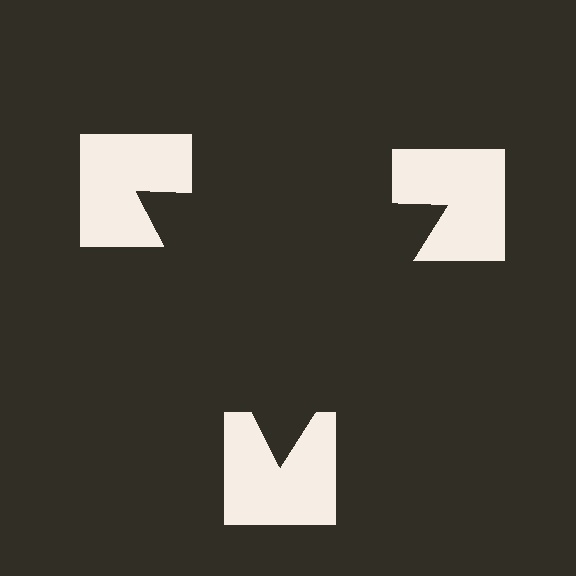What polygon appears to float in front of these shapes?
An illusory triangle — its edges are inferred from the aligned wedge cuts in the notched squares, not physically drawn.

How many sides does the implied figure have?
3 sides.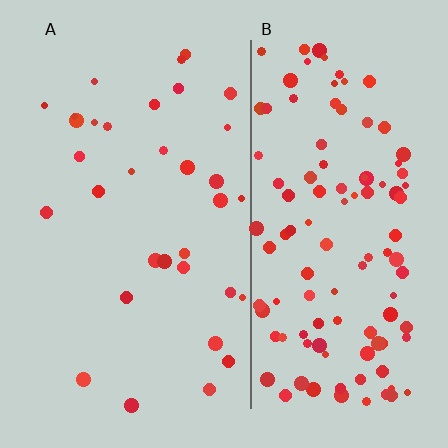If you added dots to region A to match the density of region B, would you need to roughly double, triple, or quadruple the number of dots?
Approximately quadruple.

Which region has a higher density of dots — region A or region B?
B (the right).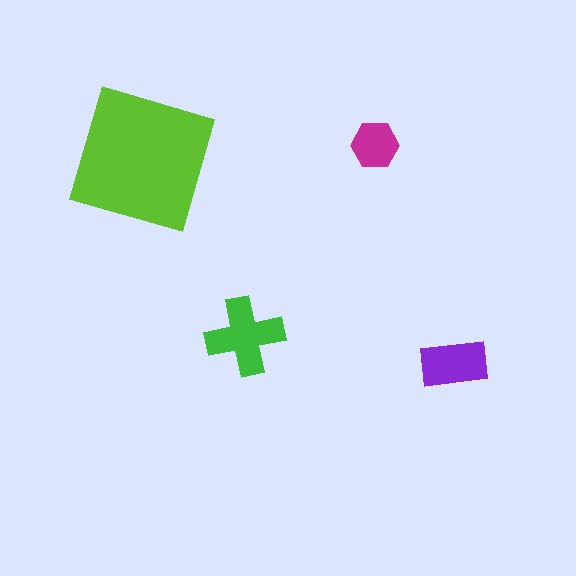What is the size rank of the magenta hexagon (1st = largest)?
4th.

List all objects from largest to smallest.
The lime square, the green cross, the purple rectangle, the magenta hexagon.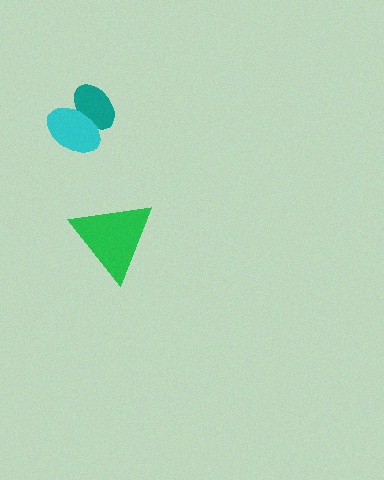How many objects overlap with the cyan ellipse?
1 object overlaps with the cyan ellipse.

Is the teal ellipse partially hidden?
Yes, it is partially covered by another shape.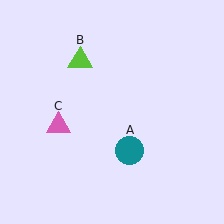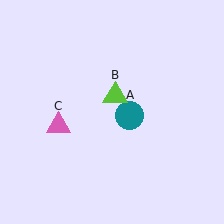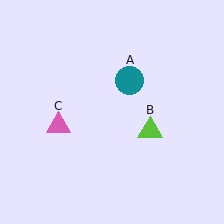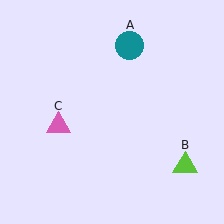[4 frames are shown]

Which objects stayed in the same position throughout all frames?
Pink triangle (object C) remained stationary.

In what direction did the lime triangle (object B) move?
The lime triangle (object B) moved down and to the right.